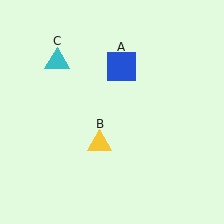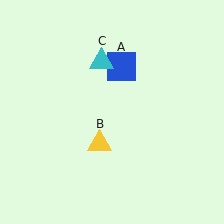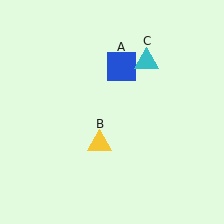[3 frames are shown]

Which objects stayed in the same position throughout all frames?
Blue square (object A) and yellow triangle (object B) remained stationary.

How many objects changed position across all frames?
1 object changed position: cyan triangle (object C).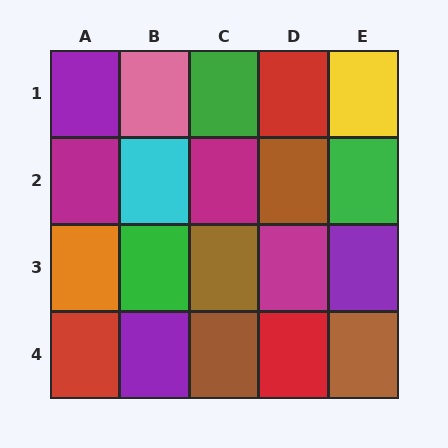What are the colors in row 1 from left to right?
Purple, pink, green, red, yellow.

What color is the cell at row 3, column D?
Magenta.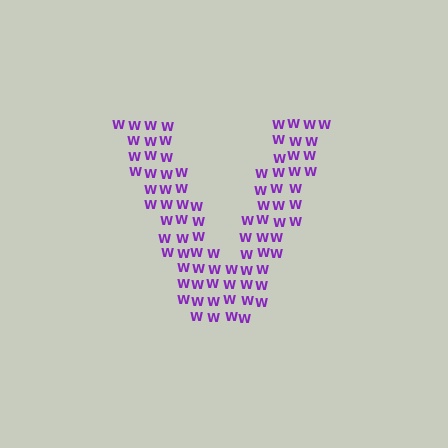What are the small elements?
The small elements are letter W's.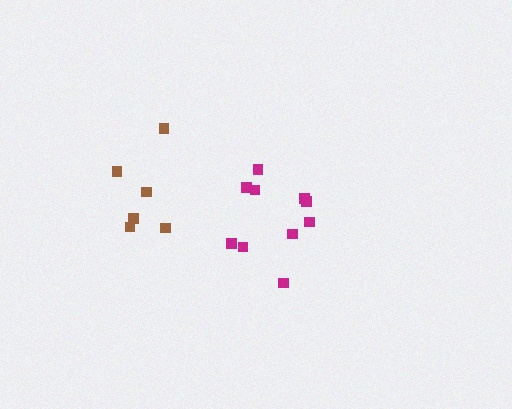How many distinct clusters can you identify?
There are 2 distinct clusters.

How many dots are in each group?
Group 1: 10 dots, Group 2: 6 dots (16 total).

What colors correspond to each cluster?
The clusters are colored: magenta, brown.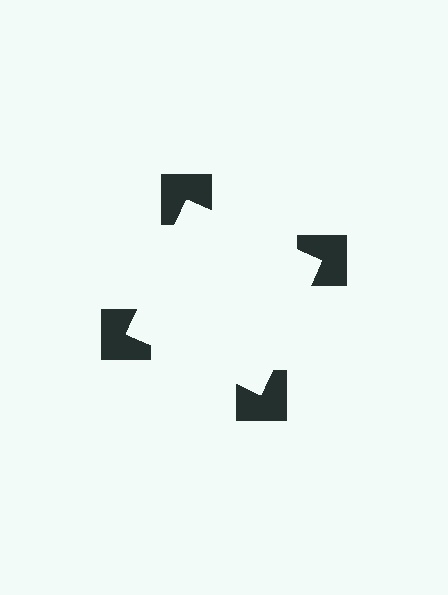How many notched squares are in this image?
There are 4 — one at each vertex of the illusory square.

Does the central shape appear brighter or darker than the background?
It typically appears slightly brighter than the background, even though no actual brightness change is drawn.